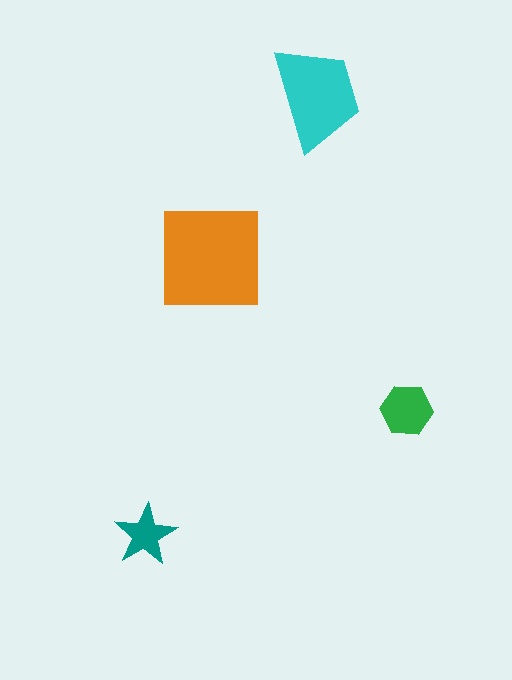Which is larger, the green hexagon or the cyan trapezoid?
The cyan trapezoid.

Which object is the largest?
The orange square.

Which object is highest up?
The cyan trapezoid is topmost.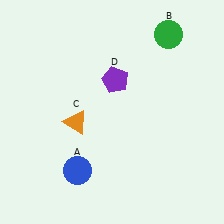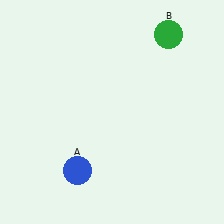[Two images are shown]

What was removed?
The orange triangle (C), the purple pentagon (D) were removed in Image 2.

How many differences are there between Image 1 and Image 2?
There are 2 differences between the two images.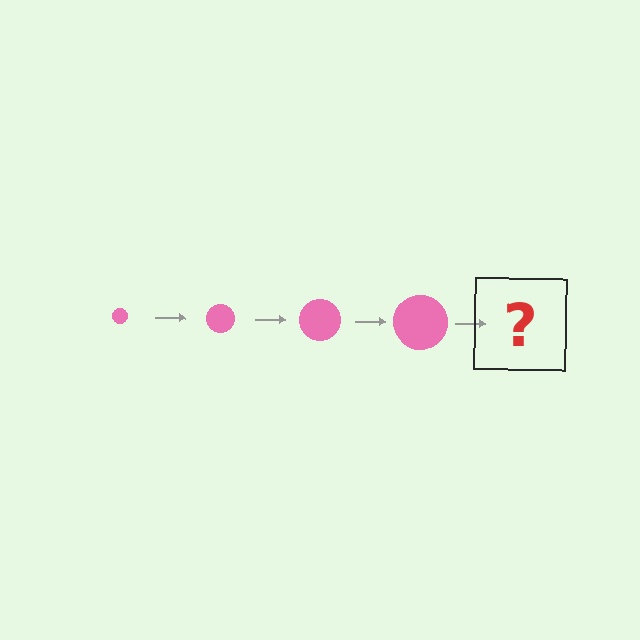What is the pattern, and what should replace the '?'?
The pattern is that the circle gets progressively larger each step. The '?' should be a pink circle, larger than the previous one.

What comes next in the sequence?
The next element should be a pink circle, larger than the previous one.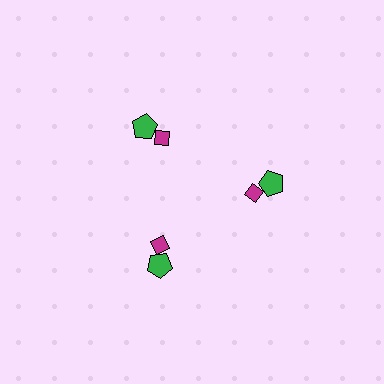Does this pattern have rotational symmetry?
Yes, this pattern has 3-fold rotational symmetry. It looks the same after rotating 120 degrees around the center.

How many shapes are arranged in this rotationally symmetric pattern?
There are 6 shapes, arranged in 3 groups of 2.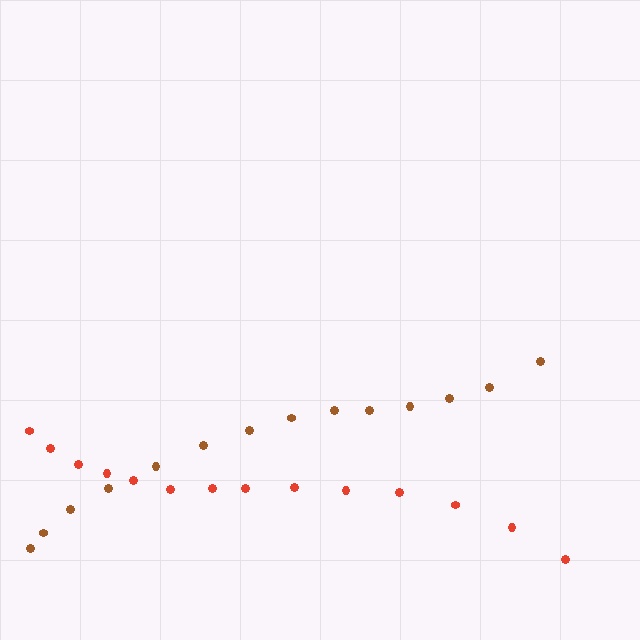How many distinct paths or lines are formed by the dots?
There are 2 distinct paths.